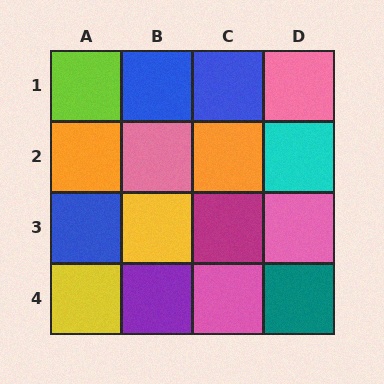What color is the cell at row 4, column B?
Purple.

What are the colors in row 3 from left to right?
Blue, yellow, magenta, pink.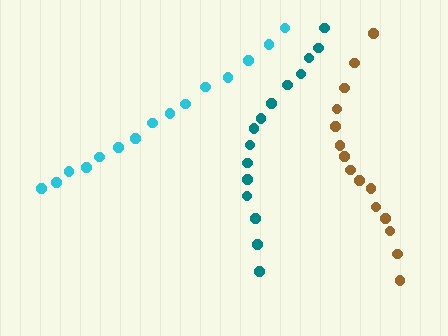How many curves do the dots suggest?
There are 3 distinct paths.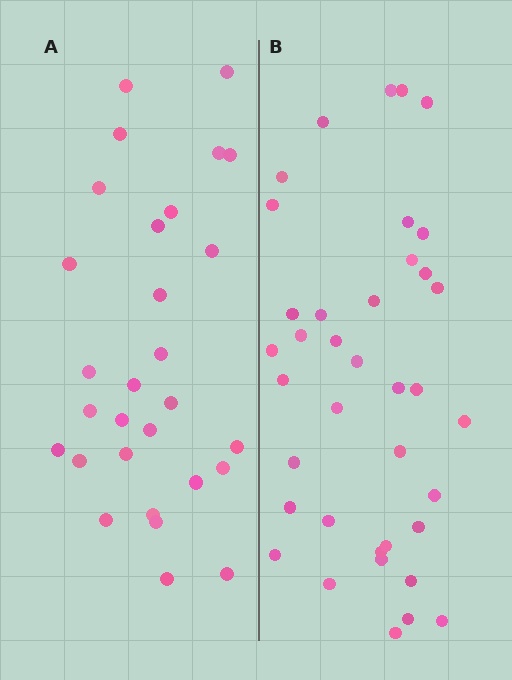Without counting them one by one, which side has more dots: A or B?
Region B (the right region) has more dots.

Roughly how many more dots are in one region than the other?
Region B has roughly 8 or so more dots than region A.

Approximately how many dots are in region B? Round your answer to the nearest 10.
About 40 dots. (The exact count is 38, which rounds to 40.)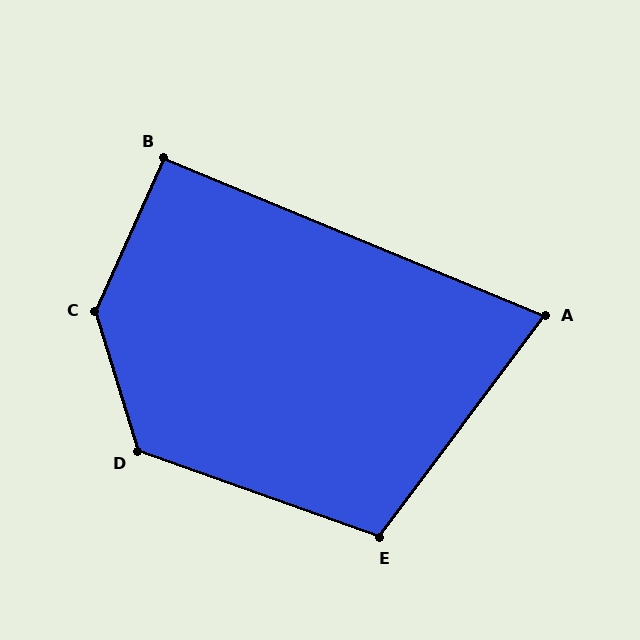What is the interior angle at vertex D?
Approximately 126 degrees (obtuse).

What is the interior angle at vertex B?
Approximately 92 degrees (approximately right).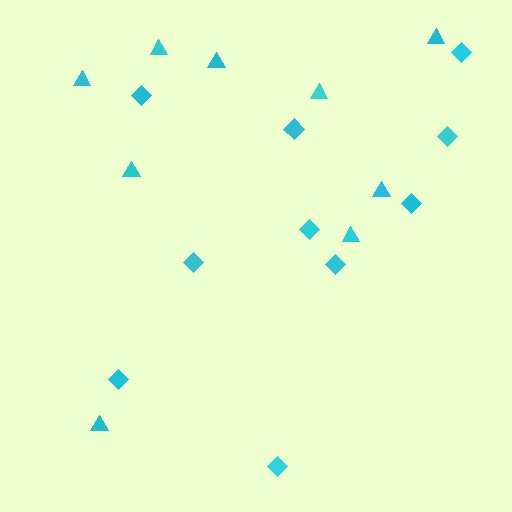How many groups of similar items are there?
There are 2 groups: one group of triangles (9) and one group of diamonds (10).